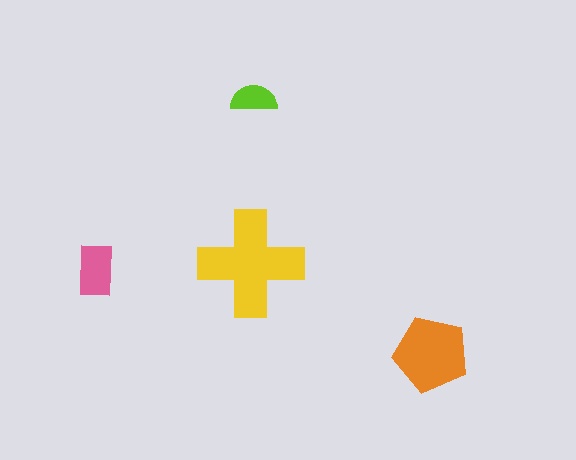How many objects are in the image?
There are 4 objects in the image.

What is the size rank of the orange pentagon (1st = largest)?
2nd.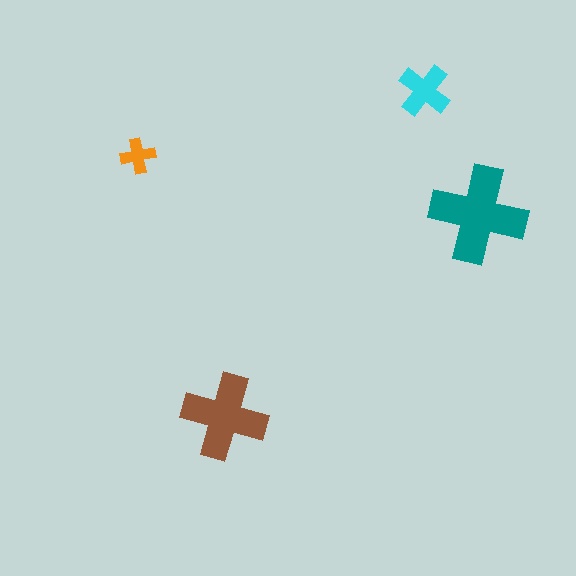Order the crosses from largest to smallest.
the teal one, the brown one, the cyan one, the orange one.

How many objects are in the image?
There are 4 objects in the image.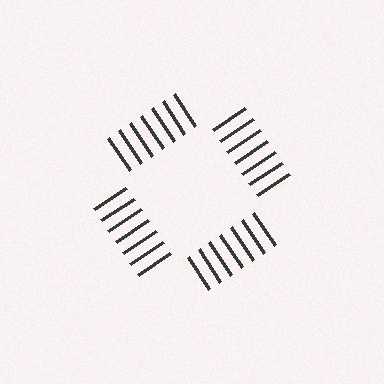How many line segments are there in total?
28 — 7 along each of the 4 edges.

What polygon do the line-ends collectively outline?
An illusory square — the line segments terminate on its edges but no continuous stroke is drawn.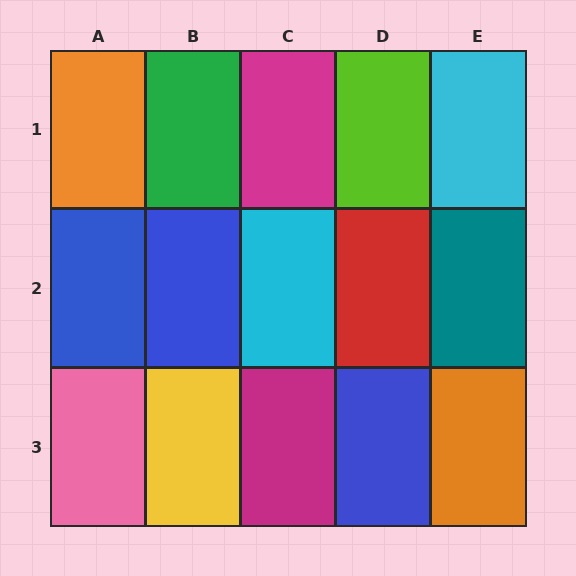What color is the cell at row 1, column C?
Magenta.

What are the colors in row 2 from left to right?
Blue, blue, cyan, red, teal.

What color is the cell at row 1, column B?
Green.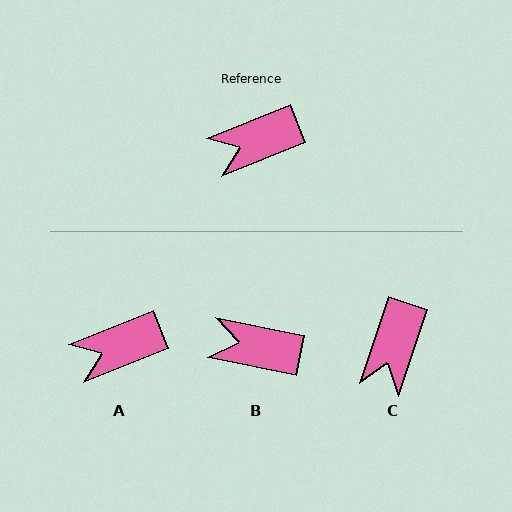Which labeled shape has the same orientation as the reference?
A.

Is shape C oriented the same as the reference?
No, it is off by about 50 degrees.